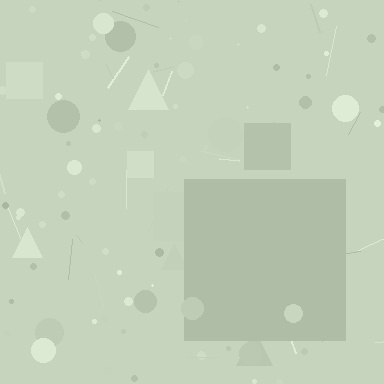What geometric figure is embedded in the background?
A square is embedded in the background.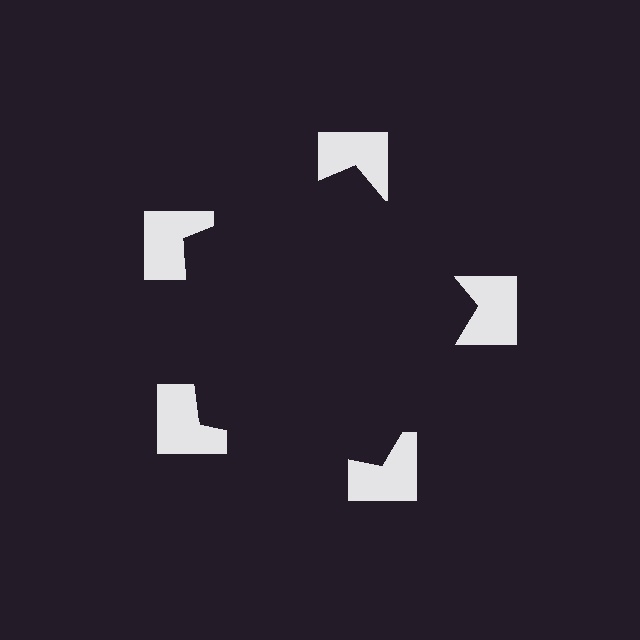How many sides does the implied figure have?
5 sides.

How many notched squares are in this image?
There are 5 — one at each vertex of the illusory pentagon.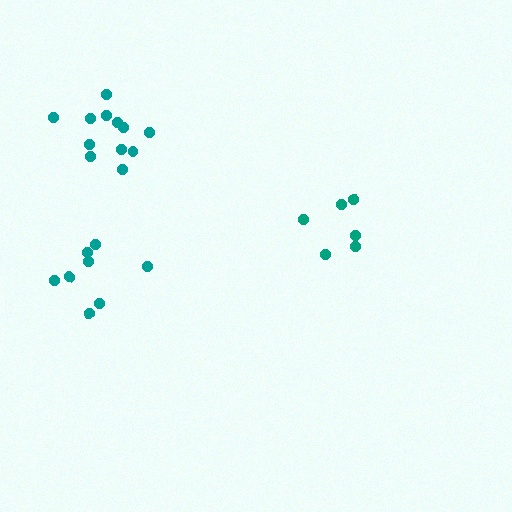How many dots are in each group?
Group 1: 6 dots, Group 2: 8 dots, Group 3: 12 dots (26 total).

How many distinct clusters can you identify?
There are 3 distinct clusters.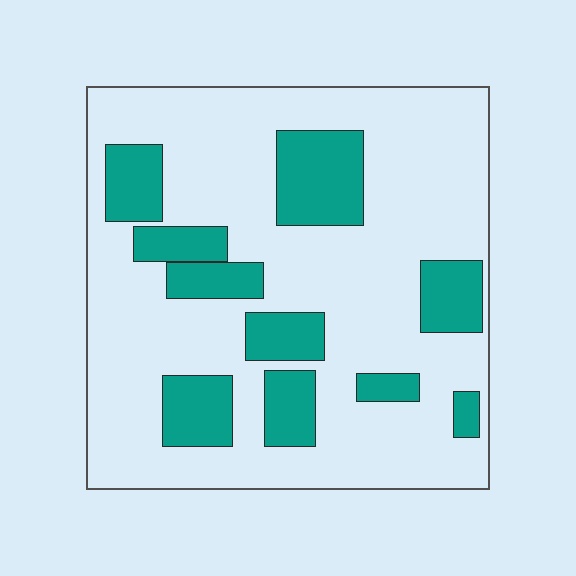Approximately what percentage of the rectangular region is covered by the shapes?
Approximately 25%.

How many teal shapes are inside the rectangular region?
10.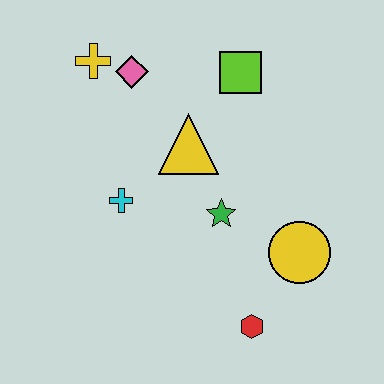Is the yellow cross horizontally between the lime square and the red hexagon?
No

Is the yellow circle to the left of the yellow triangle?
No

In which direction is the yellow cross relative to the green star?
The yellow cross is above the green star.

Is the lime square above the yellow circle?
Yes